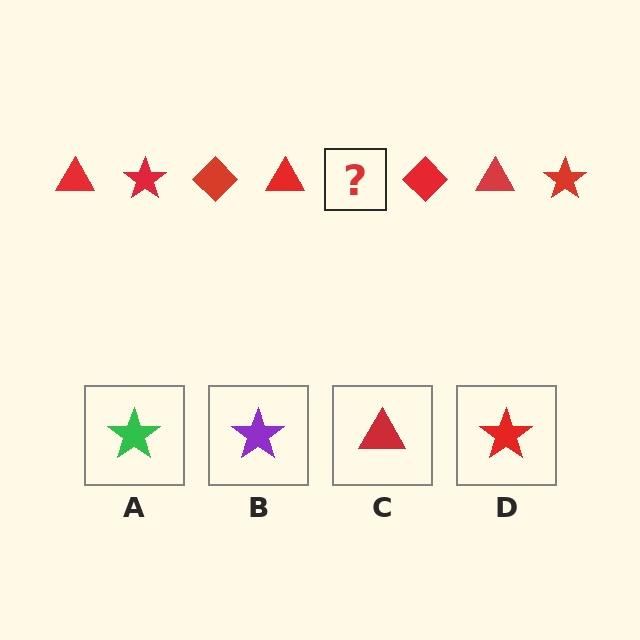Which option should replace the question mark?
Option D.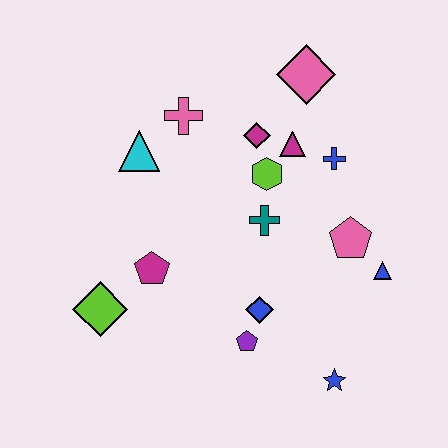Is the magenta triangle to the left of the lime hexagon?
No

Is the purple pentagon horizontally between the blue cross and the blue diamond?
No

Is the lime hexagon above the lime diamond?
Yes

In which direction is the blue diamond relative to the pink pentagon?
The blue diamond is to the left of the pink pentagon.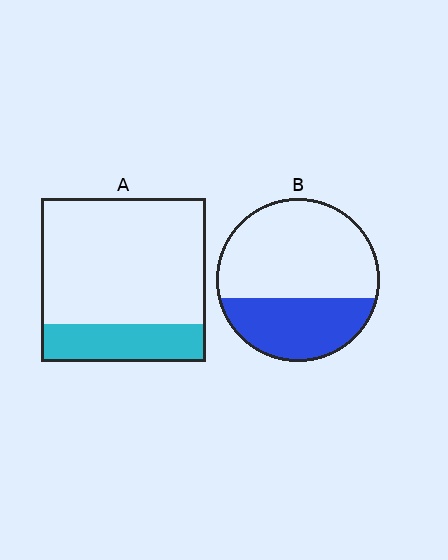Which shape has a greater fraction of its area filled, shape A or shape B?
Shape B.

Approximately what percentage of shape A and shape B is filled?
A is approximately 25% and B is approximately 35%.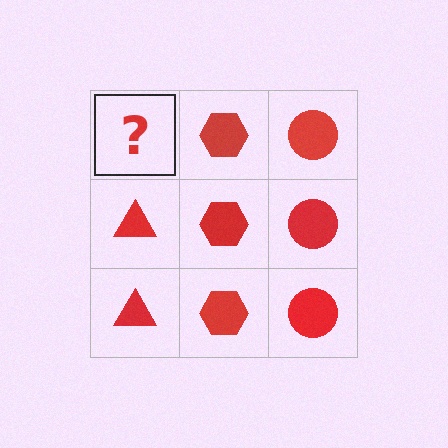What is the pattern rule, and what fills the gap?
The rule is that each column has a consistent shape. The gap should be filled with a red triangle.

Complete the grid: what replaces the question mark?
The question mark should be replaced with a red triangle.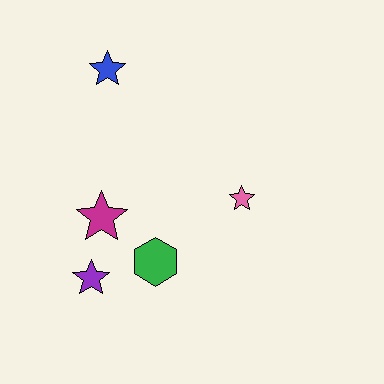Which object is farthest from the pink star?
The blue star is farthest from the pink star.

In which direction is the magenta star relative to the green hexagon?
The magenta star is to the left of the green hexagon.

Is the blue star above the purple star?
Yes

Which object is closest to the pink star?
The green hexagon is closest to the pink star.